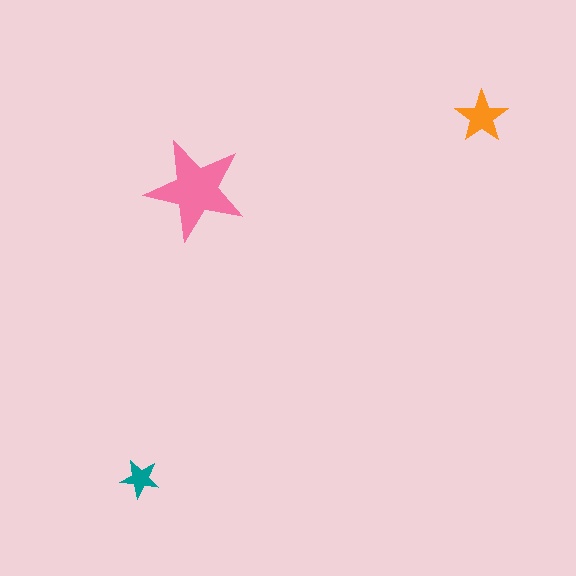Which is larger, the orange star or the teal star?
The orange one.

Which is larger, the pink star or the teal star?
The pink one.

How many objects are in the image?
There are 3 objects in the image.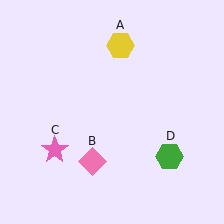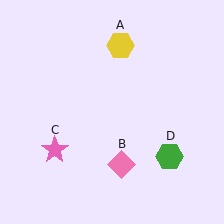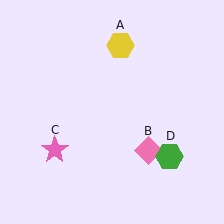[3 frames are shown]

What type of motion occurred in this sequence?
The pink diamond (object B) rotated counterclockwise around the center of the scene.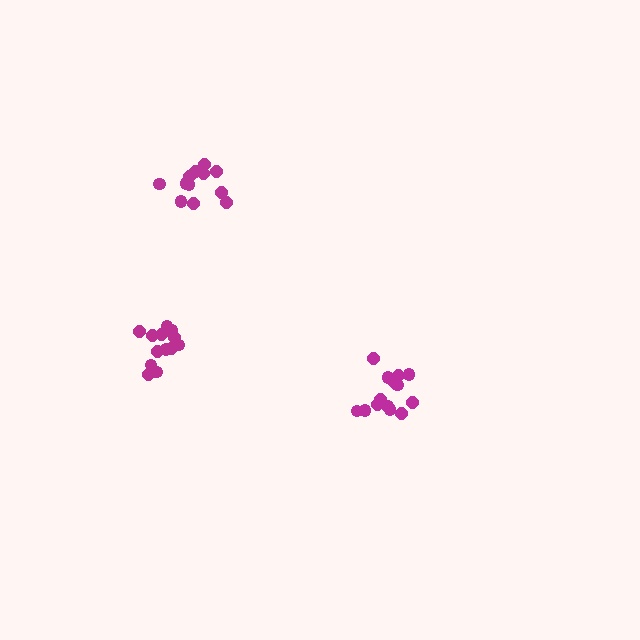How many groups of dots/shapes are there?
There are 3 groups.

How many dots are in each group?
Group 1: 13 dots, Group 2: 12 dots, Group 3: 14 dots (39 total).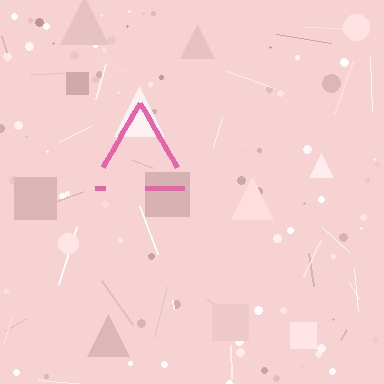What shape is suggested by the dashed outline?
The dashed outline suggests a triangle.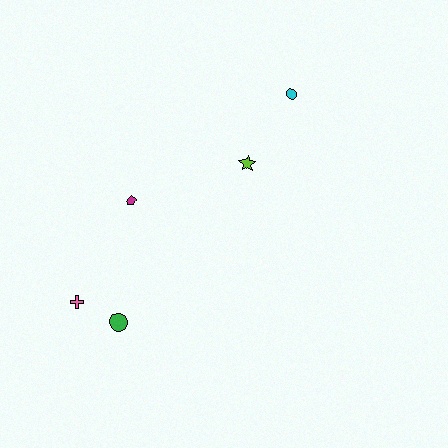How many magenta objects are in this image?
There is 1 magenta object.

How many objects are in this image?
There are 5 objects.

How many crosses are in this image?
There is 1 cross.